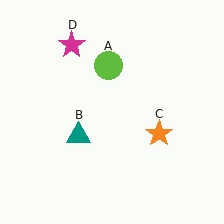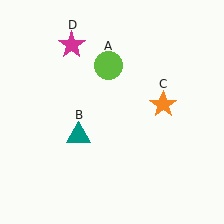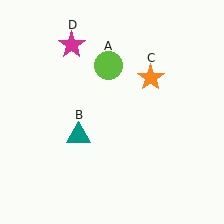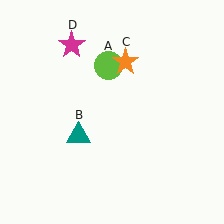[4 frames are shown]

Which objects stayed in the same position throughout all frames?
Lime circle (object A) and teal triangle (object B) and magenta star (object D) remained stationary.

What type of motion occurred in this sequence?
The orange star (object C) rotated counterclockwise around the center of the scene.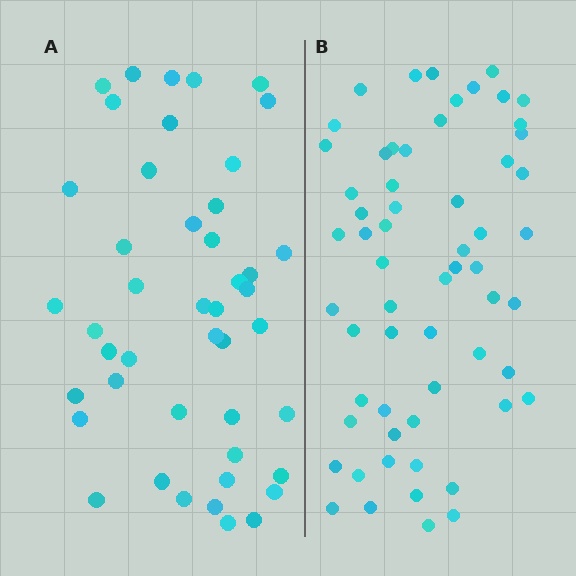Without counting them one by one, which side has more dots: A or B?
Region B (the right region) has more dots.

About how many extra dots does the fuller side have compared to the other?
Region B has approximately 15 more dots than region A.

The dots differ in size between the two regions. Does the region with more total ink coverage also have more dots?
No. Region A has more total ink coverage because its dots are larger, but region B actually contains more individual dots. Total area can be misleading — the number of items is what matters here.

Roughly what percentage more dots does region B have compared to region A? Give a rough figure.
About 35% more.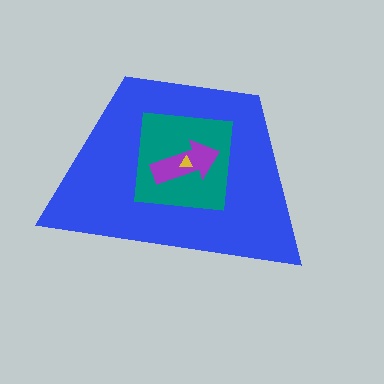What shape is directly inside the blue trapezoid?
The teal square.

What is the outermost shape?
The blue trapezoid.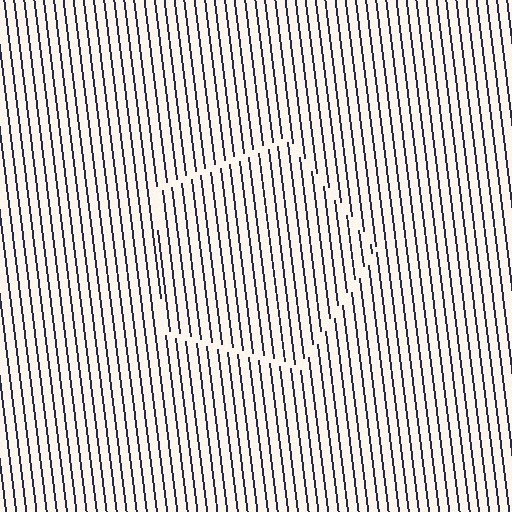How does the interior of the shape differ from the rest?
The interior of the shape contains the same grating, shifted by half a period — the contour is defined by the phase discontinuity where line-ends from the inner and outer gratings abut.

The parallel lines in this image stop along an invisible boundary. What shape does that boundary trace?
An illusory pentagon. The interior of the shape contains the same grating, shifted by half a period — the contour is defined by the phase discontinuity where line-ends from the inner and outer gratings abut.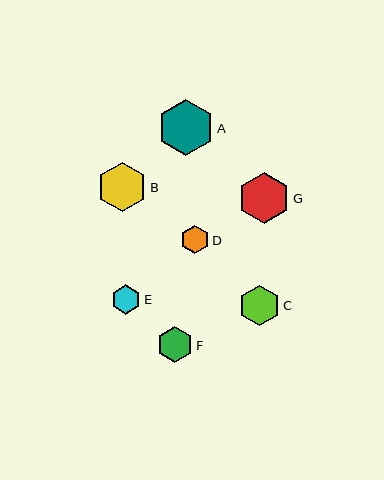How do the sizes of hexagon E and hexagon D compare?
Hexagon E and hexagon D are approximately the same size.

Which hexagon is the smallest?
Hexagon D is the smallest with a size of approximately 28 pixels.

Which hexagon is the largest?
Hexagon A is the largest with a size of approximately 56 pixels.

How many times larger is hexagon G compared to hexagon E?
Hexagon G is approximately 1.8 times the size of hexagon E.